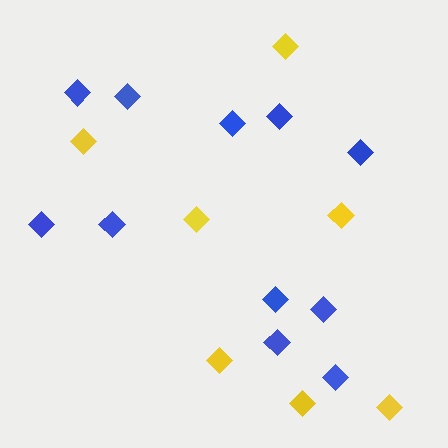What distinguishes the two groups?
There are 2 groups: one group of yellow diamonds (7) and one group of blue diamonds (11).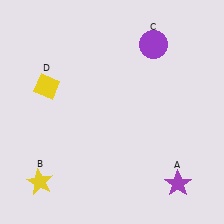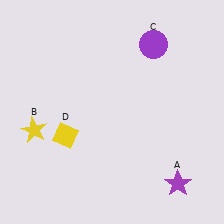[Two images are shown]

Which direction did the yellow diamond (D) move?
The yellow diamond (D) moved down.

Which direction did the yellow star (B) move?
The yellow star (B) moved up.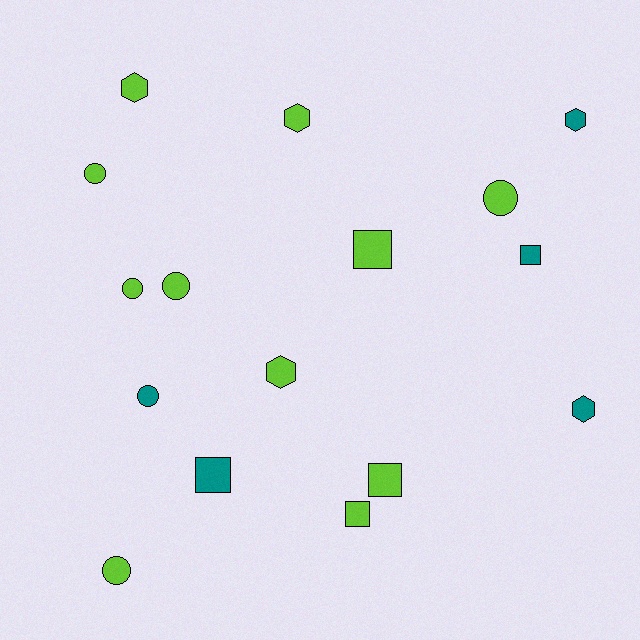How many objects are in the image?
There are 16 objects.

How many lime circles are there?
There are 5 lime circles.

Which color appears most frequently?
Lime, with 11 objects.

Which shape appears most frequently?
Circle, with 6 objects.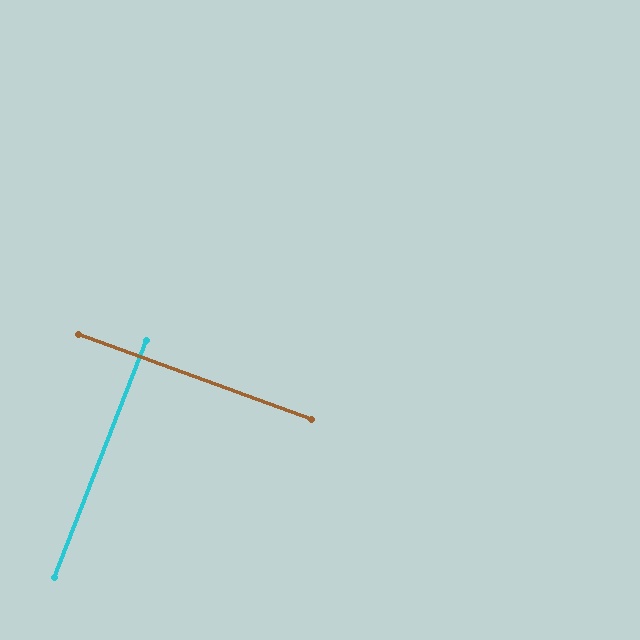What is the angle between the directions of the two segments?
Approximately 89 degrees.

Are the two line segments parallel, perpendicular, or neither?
Perpendicular — they meet at approximately 89°.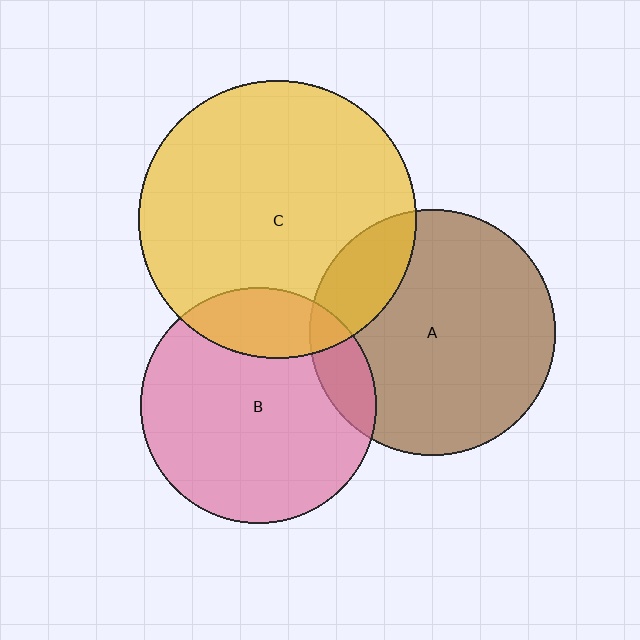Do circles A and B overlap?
Yes.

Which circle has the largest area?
Circle C (yellow).